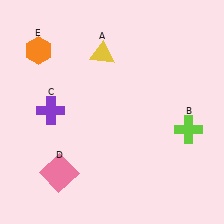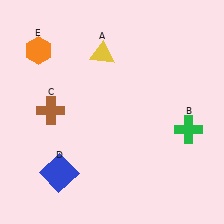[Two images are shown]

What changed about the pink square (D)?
In Image 1, D is pink. In Image 2, it changed to blue.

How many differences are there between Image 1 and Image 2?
There are 3 differences between the two images.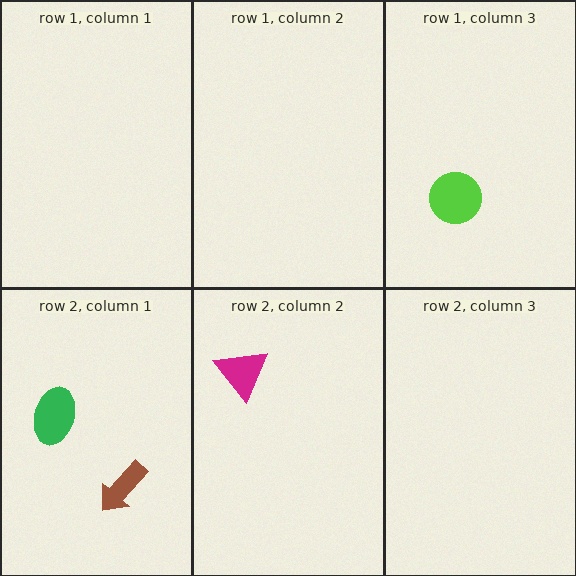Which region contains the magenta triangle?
The row 2, column 2 region.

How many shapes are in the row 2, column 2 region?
1.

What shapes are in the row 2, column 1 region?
The green ellipse, the brown arrow.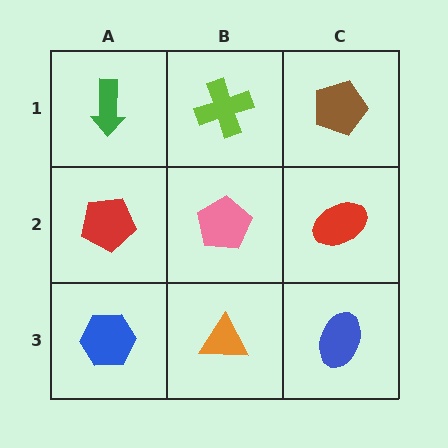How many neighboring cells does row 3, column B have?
3.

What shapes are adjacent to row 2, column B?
A lime cross (row 1, column B), an orange triangle (row 3, column B), a red pentagon (row 2, column A), a red ellipse (row 2, column C).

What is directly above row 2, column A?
A green arrow.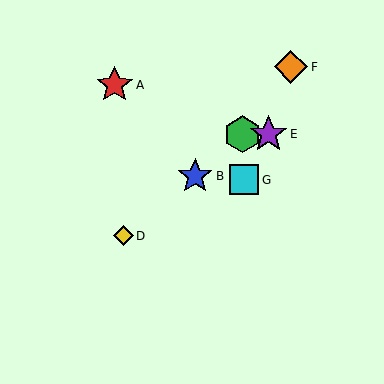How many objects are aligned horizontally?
2 objects (C, E) are aligned horizontally.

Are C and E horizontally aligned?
Yes, both are at y≈134.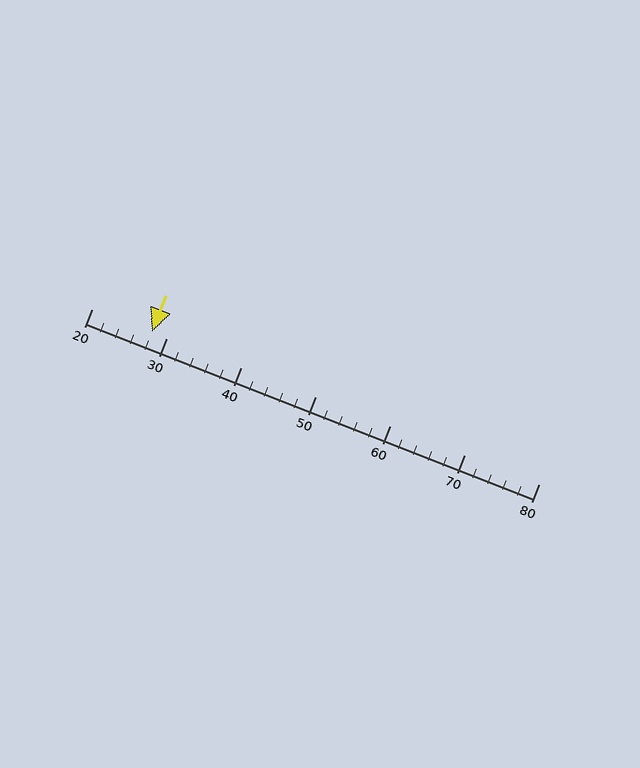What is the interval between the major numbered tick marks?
The major tick marks are spaced 10 units apart.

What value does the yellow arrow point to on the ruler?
The yellow arrow points to approximately 28.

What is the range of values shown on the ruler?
The ruler shows values from 20 to 80.